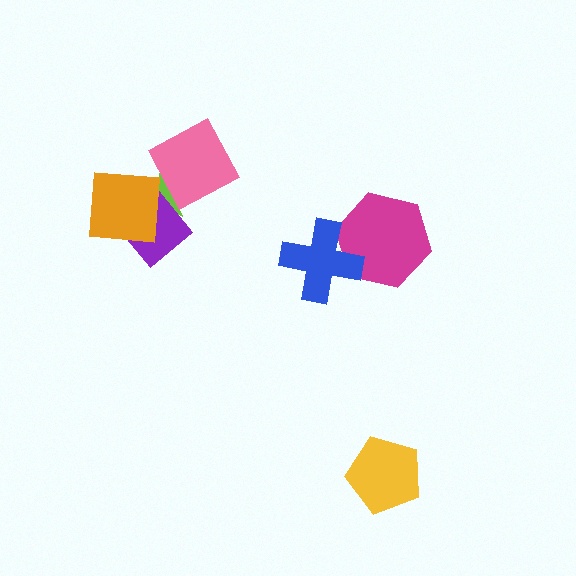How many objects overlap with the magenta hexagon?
1 object overlaps with the magenta hexagon.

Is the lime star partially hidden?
Yes, it is partially covered by another shape.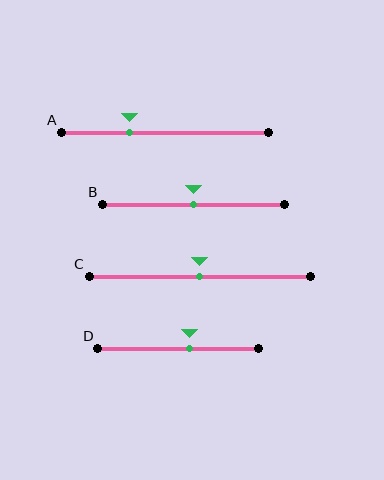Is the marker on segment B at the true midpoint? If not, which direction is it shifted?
Yes, the marker on segment B is at the true midpoint.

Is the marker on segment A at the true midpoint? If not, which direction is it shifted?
No, the marker on segment A is shifted to the left by about 17% of the segment length.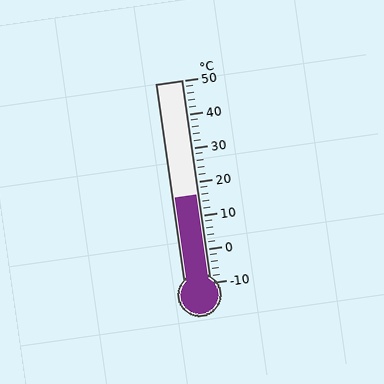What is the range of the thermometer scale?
The thermometer scale ranges from -10°C to 50°C.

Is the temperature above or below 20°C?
The temperature is below 20°C.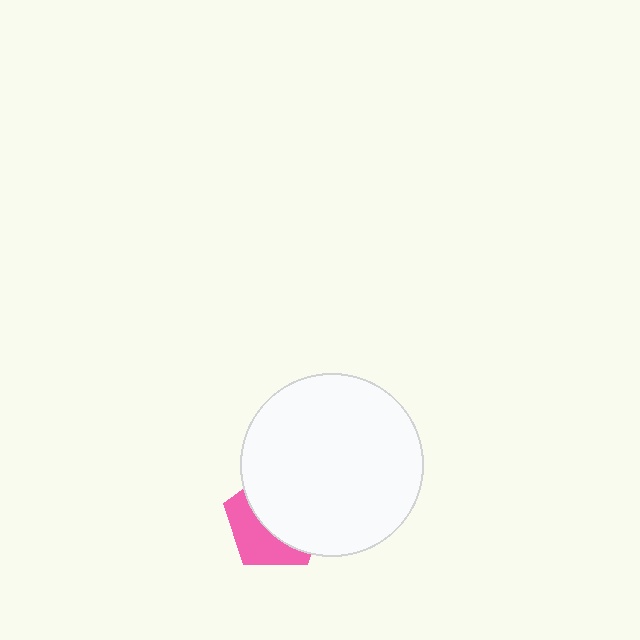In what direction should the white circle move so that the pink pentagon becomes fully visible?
The white circle should move toward the upper-right. That is the shortest direction to clear the overlap and leave the pink pentagon fully visible.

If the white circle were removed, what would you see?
You would see the complete pink pentagon.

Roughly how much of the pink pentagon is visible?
A small part of it is visible (roughly 40%).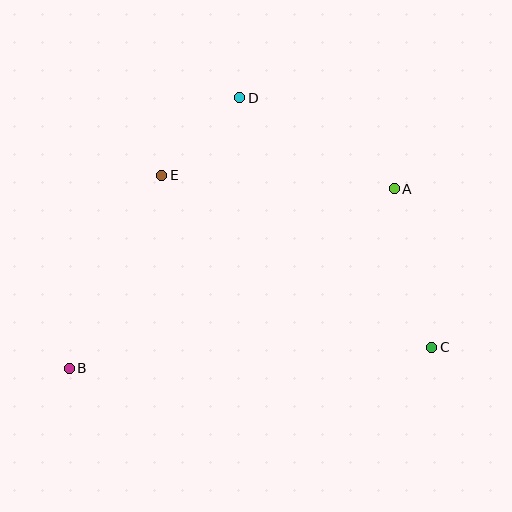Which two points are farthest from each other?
Points A and B are farthest from each other.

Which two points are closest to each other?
Points D and E are closest to each other.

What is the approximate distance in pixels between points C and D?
The distance between C and D is approximately 315 pixels.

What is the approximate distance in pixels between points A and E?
The distance between A and E is approximately 233 pixels.